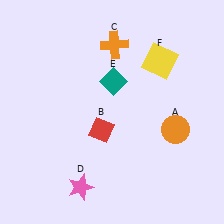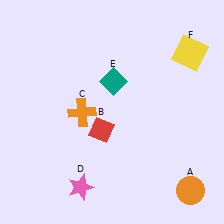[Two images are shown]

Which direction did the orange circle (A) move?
The orange circle (A) moved down.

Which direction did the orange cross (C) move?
The orange cross (C) moved down.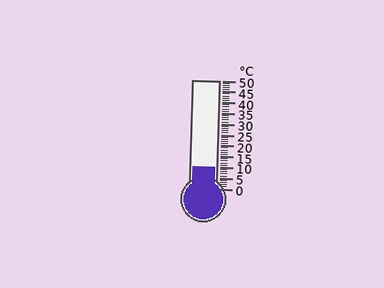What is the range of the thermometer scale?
The thermometer scale ranges from 0°C to 50°C.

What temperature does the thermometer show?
The thermometer shows approximately 10°C.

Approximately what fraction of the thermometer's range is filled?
The thermometer is filled to approximately 20% of its range.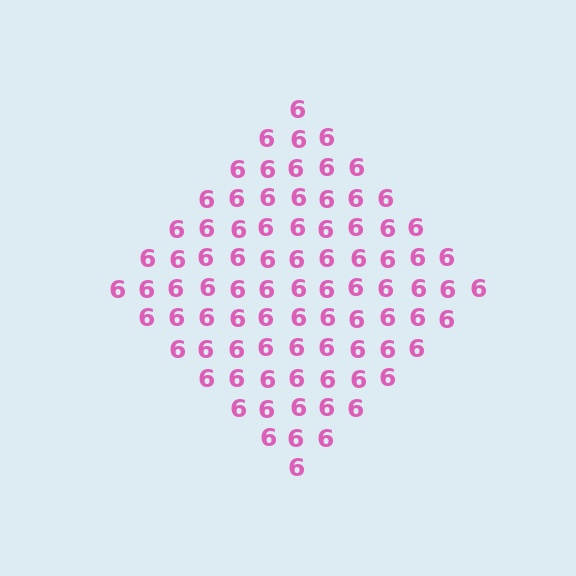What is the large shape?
The large shape is a diamond.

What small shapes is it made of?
It is made of small digit 6's.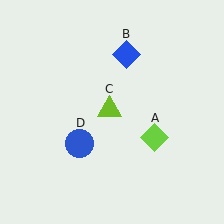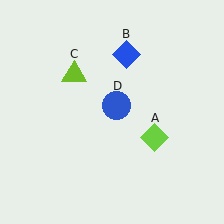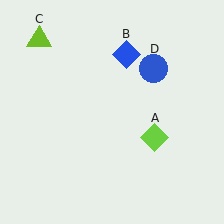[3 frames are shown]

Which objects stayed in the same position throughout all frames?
Lime diamond (object A) and blue diamond (object B) remained stationary.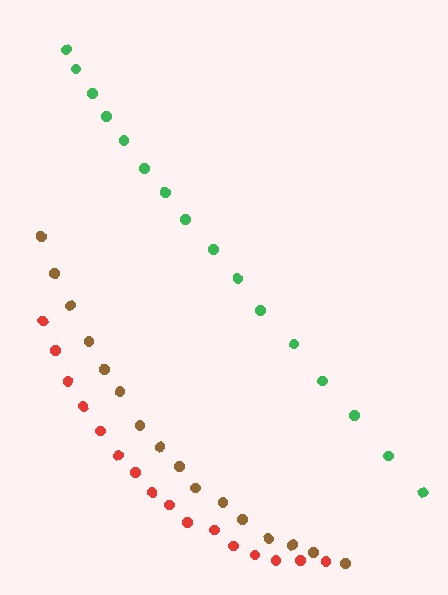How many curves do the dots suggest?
There are 3 distinct paths.